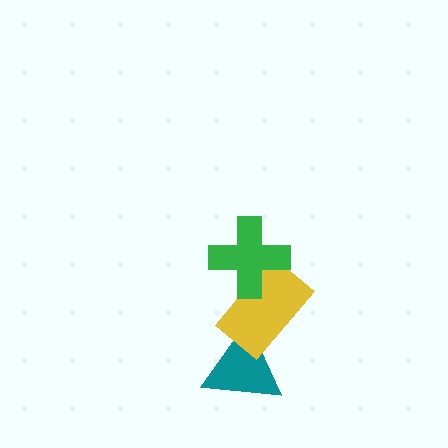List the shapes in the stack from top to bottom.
From top to bottom: the green cross, the yellow rectangle, the teal triangle.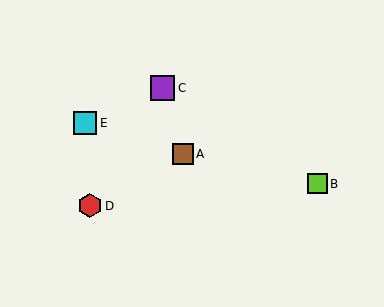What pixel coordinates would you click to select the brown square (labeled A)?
Click at (183, 154) to select the brown square A.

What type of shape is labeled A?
Shape A is a brown square.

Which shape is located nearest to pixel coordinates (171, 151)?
The brown square (labeled A) at (183, 154) is nearest to that location.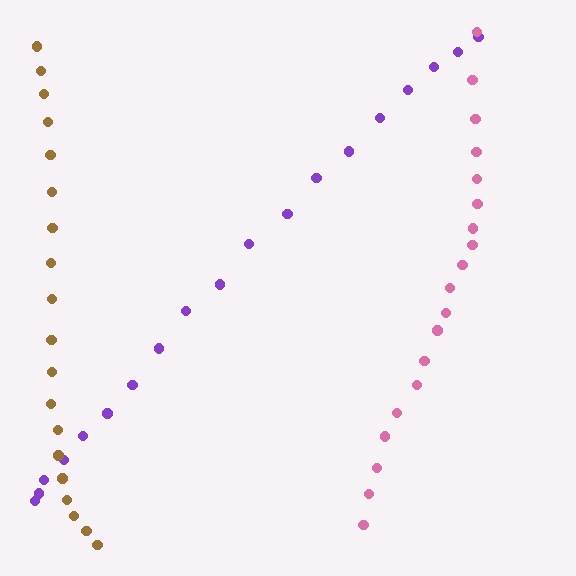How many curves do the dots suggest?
There are 3 distinct paths.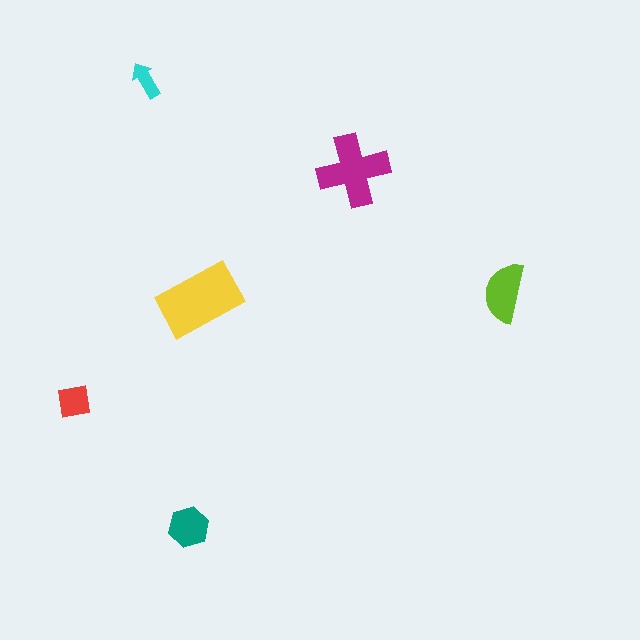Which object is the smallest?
The cyan arrow.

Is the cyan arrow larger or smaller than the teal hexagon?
Smaller.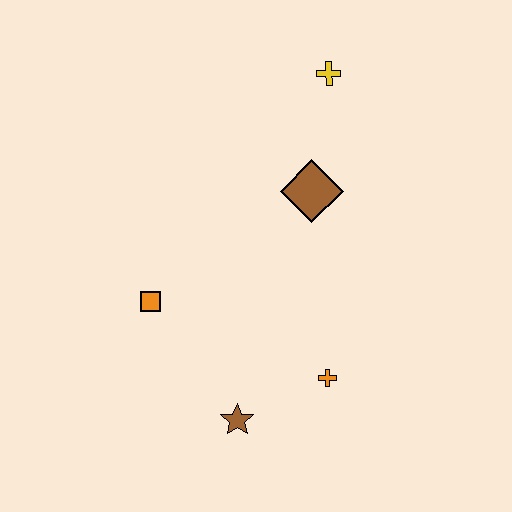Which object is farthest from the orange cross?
The yellow cross is farthest from the orange cross.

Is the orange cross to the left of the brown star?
No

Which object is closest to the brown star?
The orange cross is closest to the brown star.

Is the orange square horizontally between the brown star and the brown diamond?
No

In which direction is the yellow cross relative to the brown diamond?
The yellow cross is above the brown diamond.